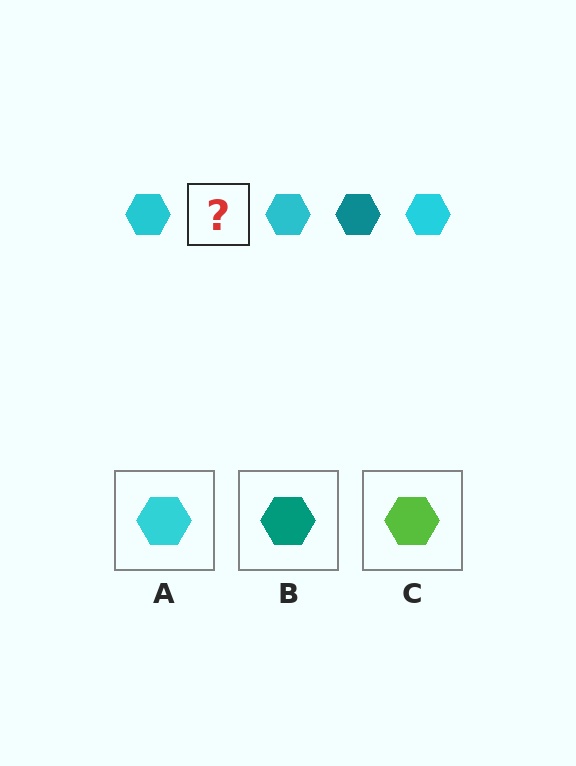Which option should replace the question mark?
Option B.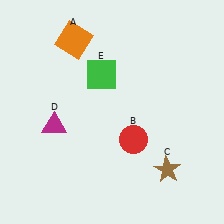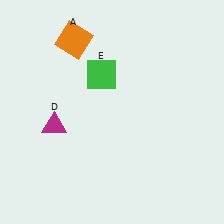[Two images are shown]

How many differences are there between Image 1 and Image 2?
There are 2 differences between the two images.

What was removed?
The red circle (B), the brown star (C) were removed in Image 2.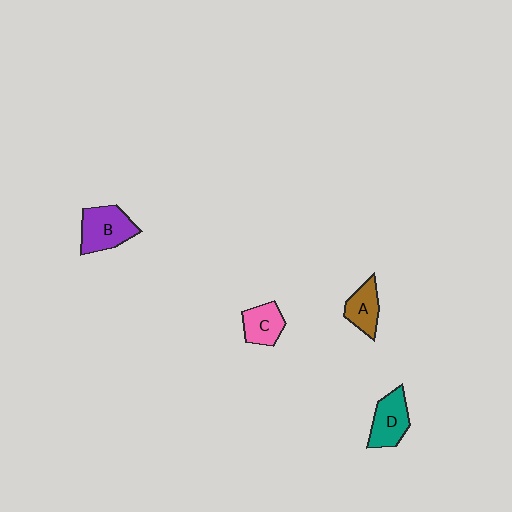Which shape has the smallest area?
Shape A (brown).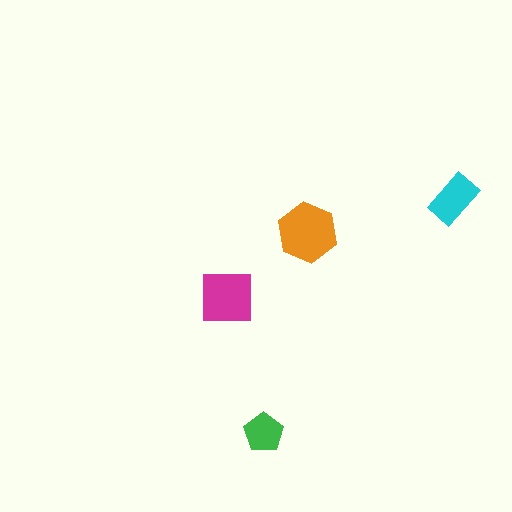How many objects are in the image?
There are 4 objects in the image.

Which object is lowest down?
The green pentagon is bottommost.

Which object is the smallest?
The green pentagon.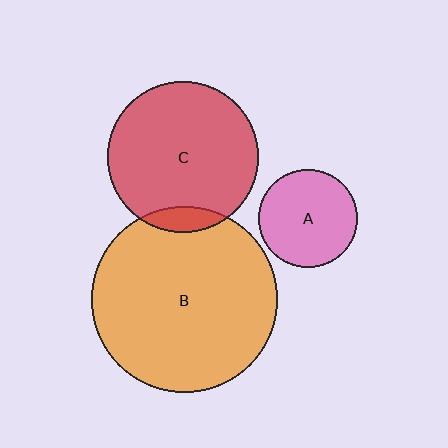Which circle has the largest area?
Circle B (orange).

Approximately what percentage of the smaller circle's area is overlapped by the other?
Approximately 10%.